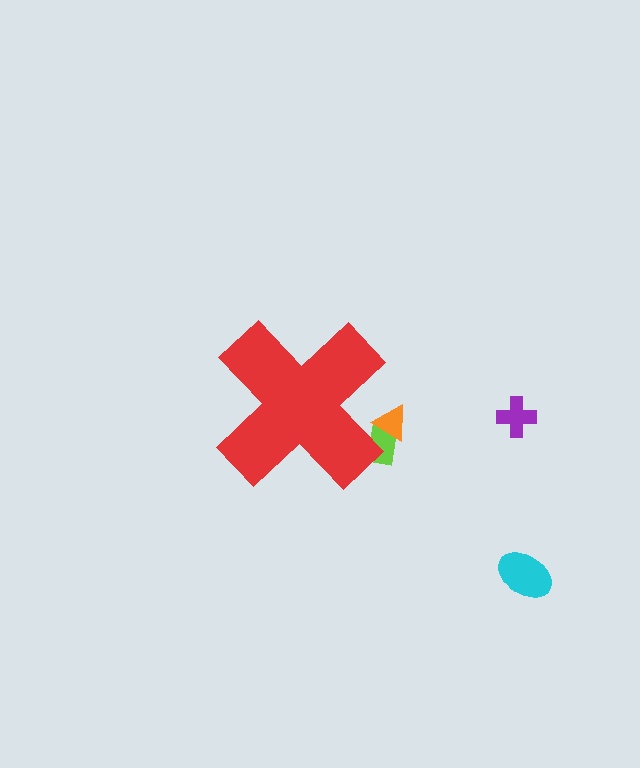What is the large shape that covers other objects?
A red cross.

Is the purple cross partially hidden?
No, the purple cross is fully visible.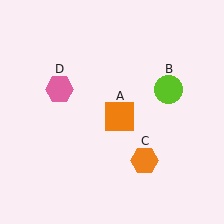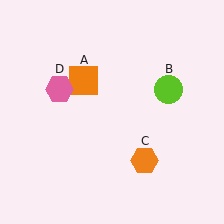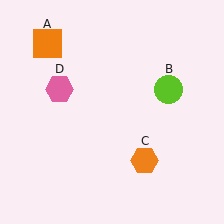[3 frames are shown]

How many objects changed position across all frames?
1 object changed position: orange square (object A).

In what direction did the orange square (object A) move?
The orange square (object A) moved up and to the left.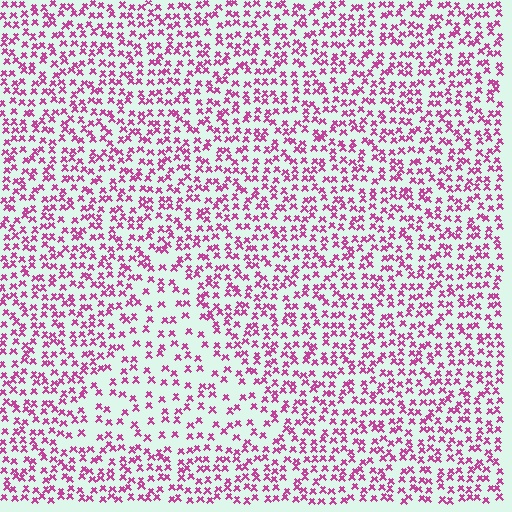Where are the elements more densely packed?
The elements are more densely packed outside the triangle boundary.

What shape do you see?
I see a triangle.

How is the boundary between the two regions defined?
The boundary is defined by a change in element density (approximately 1.8x ratio). All elements are the same color, size, and shape.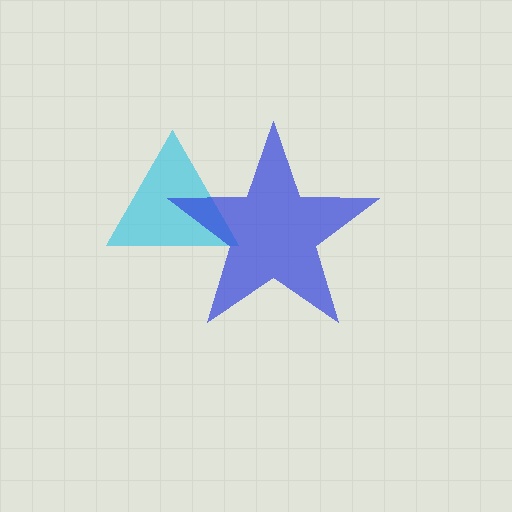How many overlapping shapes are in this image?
There are 2 overlapping shapes in the image.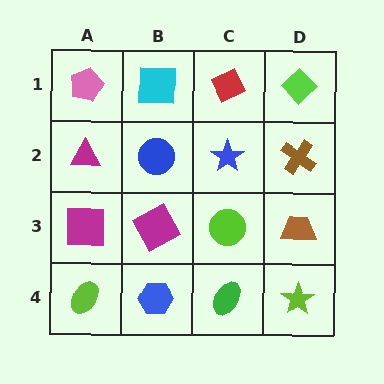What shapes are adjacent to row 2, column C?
A red diamond (row 1, column C), a lime circle (row 3, column C), a blue circle (row 2, column B), a brown cross (row 2, column D).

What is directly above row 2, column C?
A red diamond.